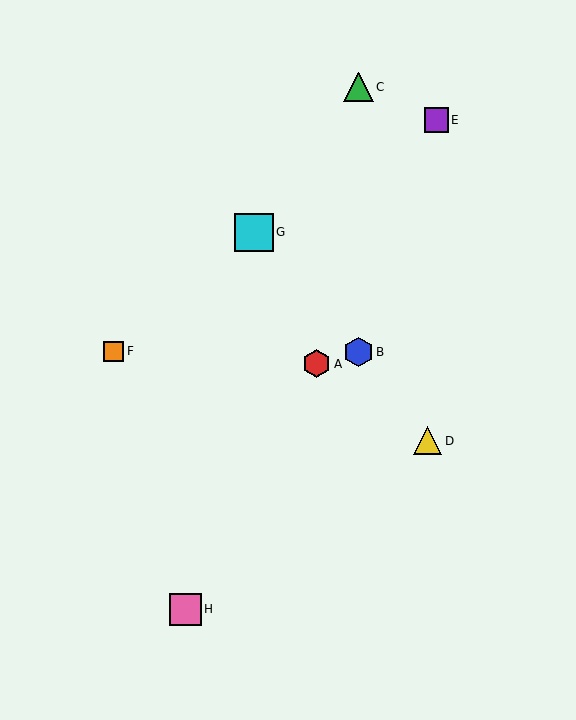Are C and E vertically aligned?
No, C is at x≈358 and E is at x≈436.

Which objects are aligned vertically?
Objects B, C are aligned vertically.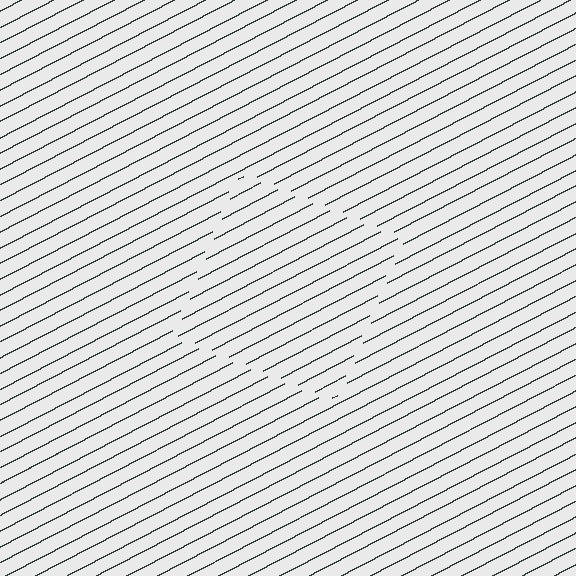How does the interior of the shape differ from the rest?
The interior of the shape contains the same grating, shifted by half a period — the contour is defined by the phase discontinuity where line-ends from the inner and outer gratings abut.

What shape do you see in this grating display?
An illusory square. The interior of the shape contains the same grating, shifted by half a period — the contour is defined by the phase discontinuity where line-ends from the inner and outer gratings abut.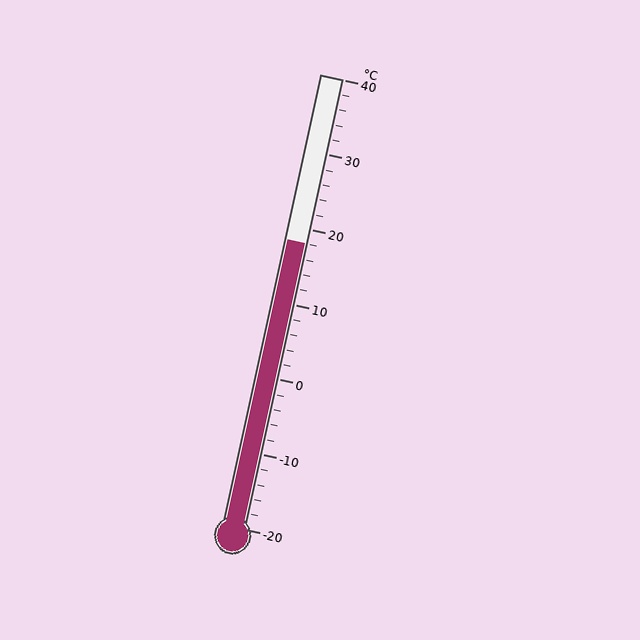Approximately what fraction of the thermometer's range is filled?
The thermometer is filled to approximately 65% of its range.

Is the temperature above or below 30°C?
The temperature is below 30°C.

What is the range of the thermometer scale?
The thermometer scale ranges from -20°C to 40°C.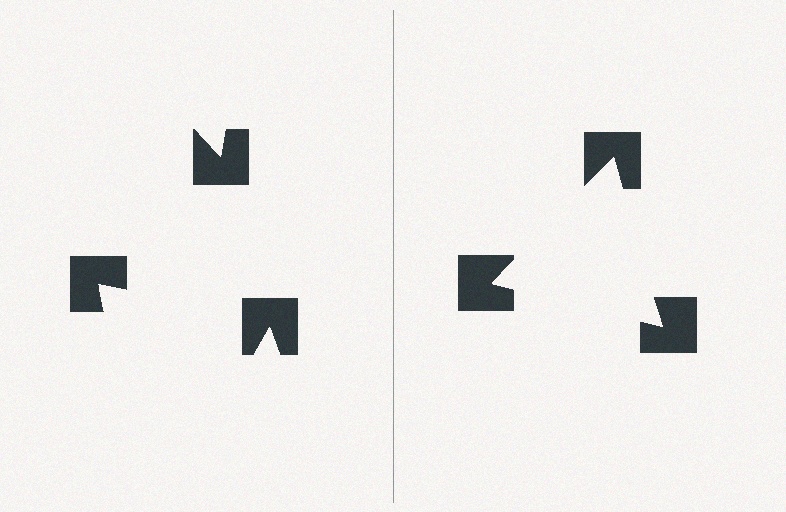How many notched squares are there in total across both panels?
6 — 3 on each side.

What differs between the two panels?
The notched squares are positioned identically on both sides; only the wedge orientations differ. On the right they align to a triangle; on the left they are misaligned.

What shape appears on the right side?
An illusory triangle.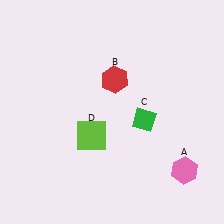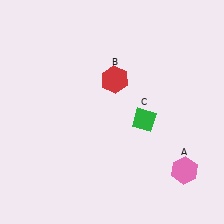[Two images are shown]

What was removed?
The lime square (D) was removed in Image 2.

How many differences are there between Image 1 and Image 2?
There is 1 difference between the two images.